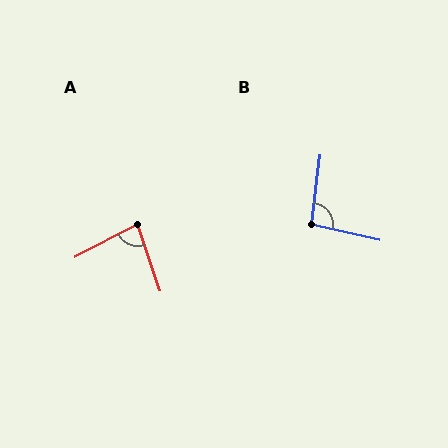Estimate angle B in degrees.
Approximately 96 degrees.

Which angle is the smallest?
A, at approximately 81 degrees.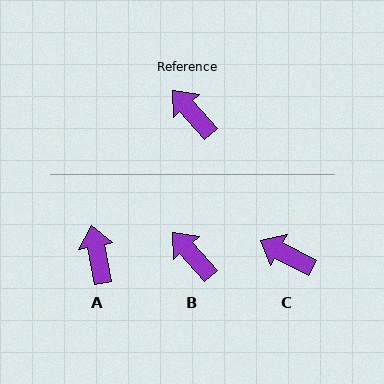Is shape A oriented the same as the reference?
No, it is off by about 31 degrees.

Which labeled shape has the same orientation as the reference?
B.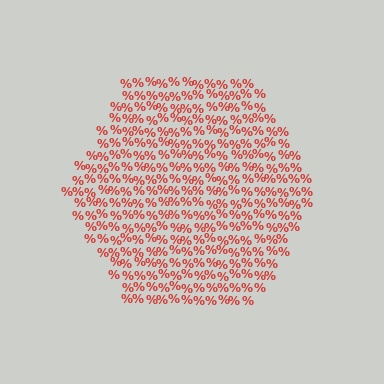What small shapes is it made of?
It is made of small percent signs.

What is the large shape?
The large shape is a hexagon.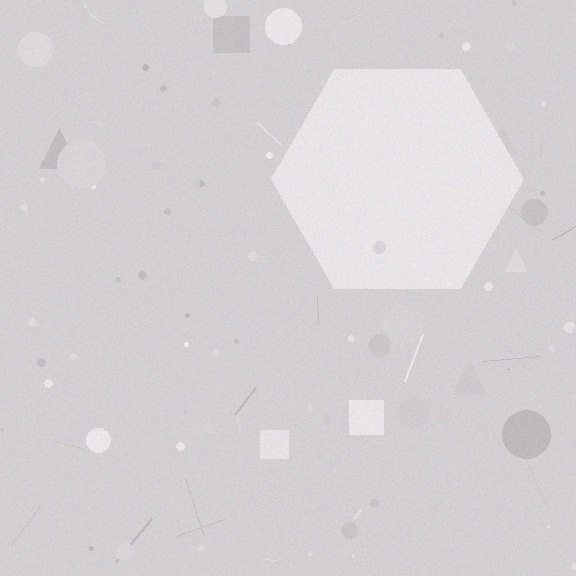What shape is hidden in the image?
A hexagon is hidden in the image.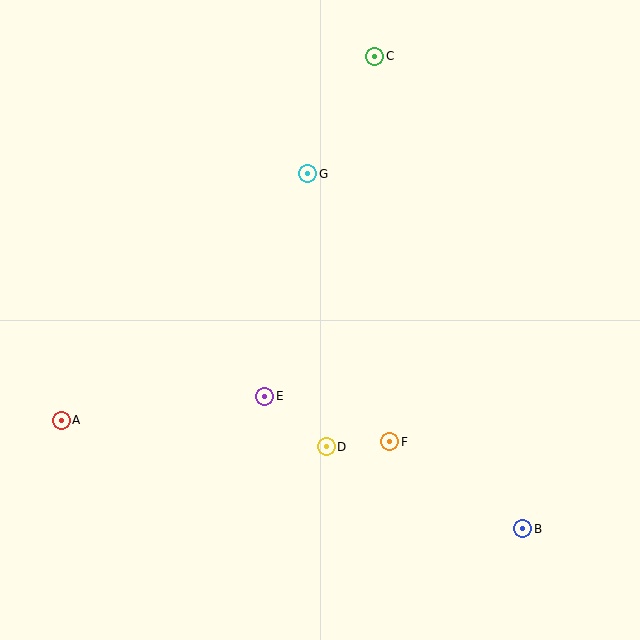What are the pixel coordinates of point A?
Point A is at (61, 420).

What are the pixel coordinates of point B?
Point B is at (523, 529).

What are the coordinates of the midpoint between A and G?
The midpoint between A and G is at (185, 297).